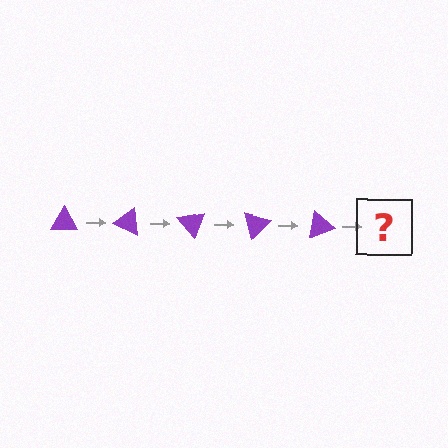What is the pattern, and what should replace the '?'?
The pattern is that the triangle rotates 25 degrees each step. The '?' should be a purple triangle rotated 125 degrees.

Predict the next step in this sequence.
The next step is a purple triangle rotated 125 degrees.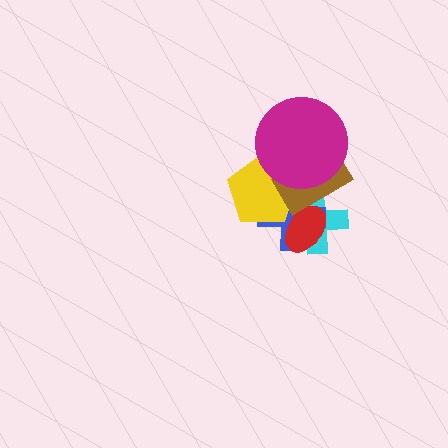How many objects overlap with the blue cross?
4 objects overlap with the blue cross.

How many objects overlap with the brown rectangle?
5 objects overlap with the brown rectangle.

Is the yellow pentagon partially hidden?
Yes, it is partially covered by another shape.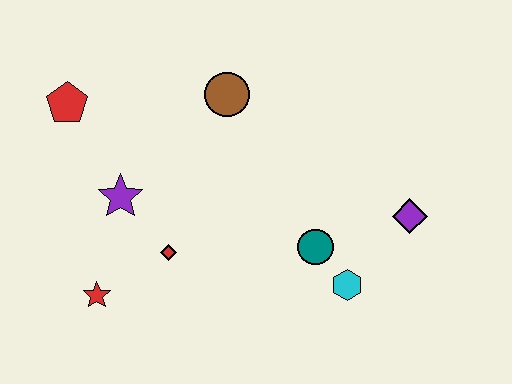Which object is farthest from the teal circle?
The red pentagon is farthest from the teal circle.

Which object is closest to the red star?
The red diamond is closest to the red star.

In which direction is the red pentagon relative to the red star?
The red pentagon is above the red star.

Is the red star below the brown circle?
Yes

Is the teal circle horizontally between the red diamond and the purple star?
No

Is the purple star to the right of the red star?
Yes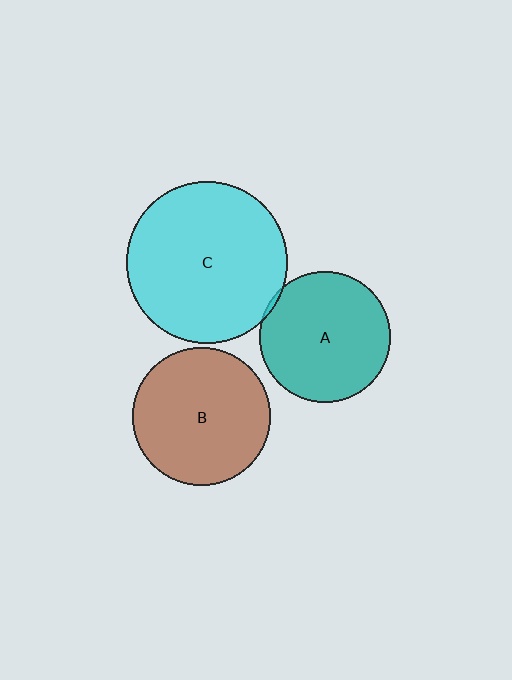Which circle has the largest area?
Circle C (cyan).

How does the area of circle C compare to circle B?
Approximately 1.4 times.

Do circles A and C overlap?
Yes.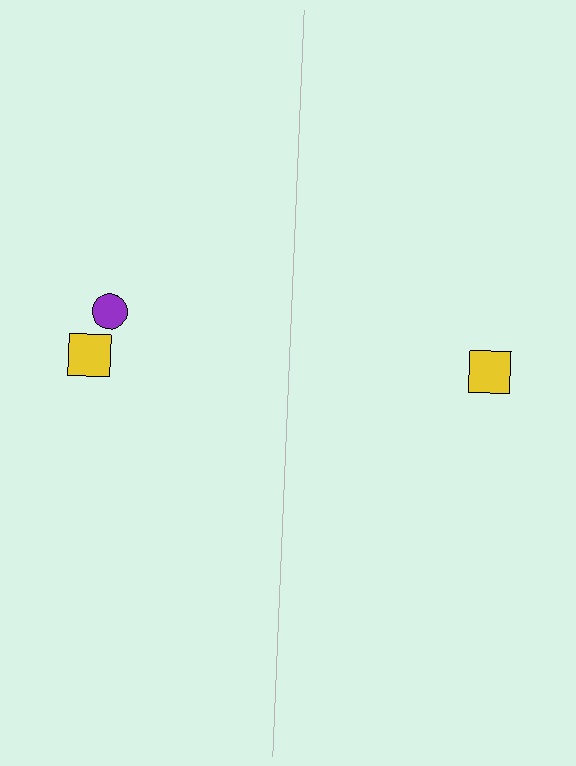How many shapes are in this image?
There are 3 shapes in this image.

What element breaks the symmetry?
A purple circle is missing from the right side.